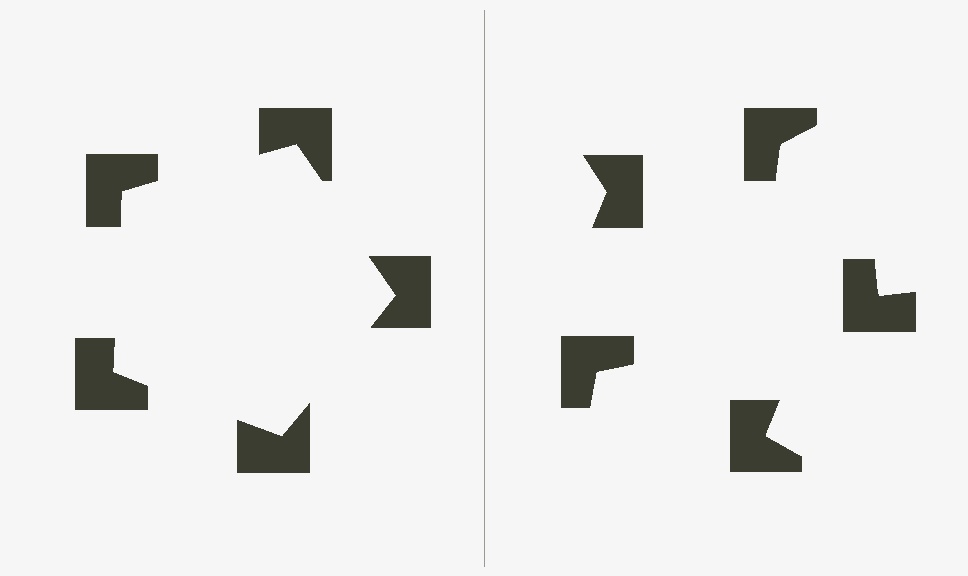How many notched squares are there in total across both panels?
10 — 5 on each side.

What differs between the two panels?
The notched squares are positioned identically on both sides; only the wedge orientations differ. On the left they align to a pentagon; on the right they are misaligned.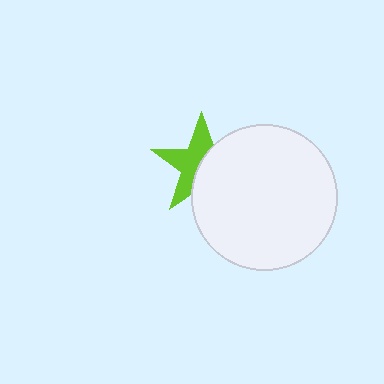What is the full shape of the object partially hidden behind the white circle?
The partially hidden object is a lime star.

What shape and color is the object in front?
The object in front is a white circle.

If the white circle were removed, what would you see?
You would see the complete lime star.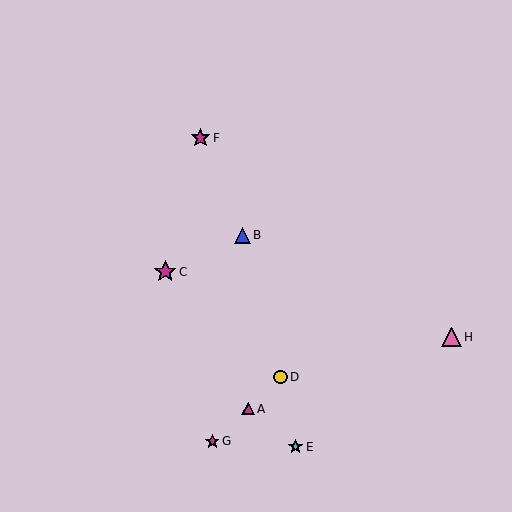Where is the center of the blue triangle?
The center of the blue triangle is at (243, 235).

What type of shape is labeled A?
Shape A is a magenta triangle.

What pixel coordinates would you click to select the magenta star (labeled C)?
Click at (165, 272) to select the magenta star C.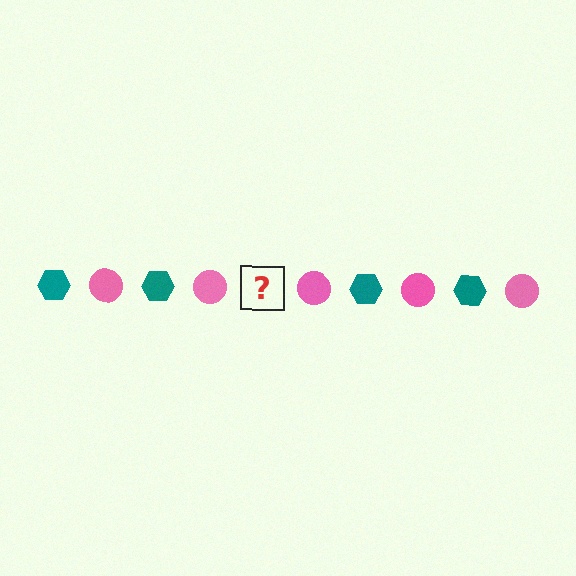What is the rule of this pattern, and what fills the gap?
The rule is that the pattern alternates between teal hexagon and pink circle. The gap should be filled with a teal hexagon.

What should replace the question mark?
The question mark should be replaced with a teal hexagon.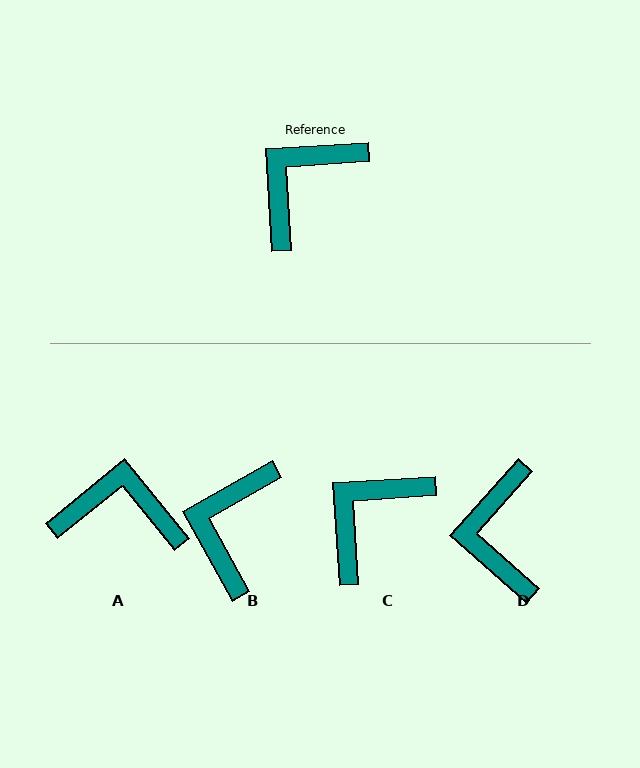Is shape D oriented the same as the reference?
No, it is off by about 45 degrees.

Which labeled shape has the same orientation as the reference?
C.